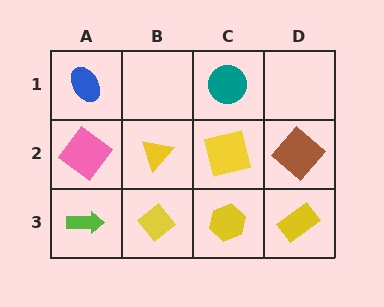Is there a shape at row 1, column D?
No, that cell is empty.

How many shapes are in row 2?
4 shapes.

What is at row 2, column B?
A yellow triangle.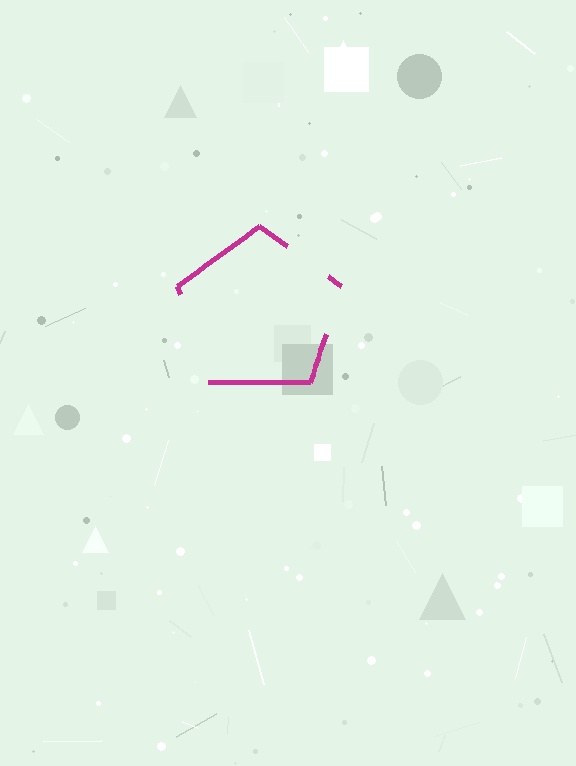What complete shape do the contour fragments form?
The contour fragments form a pentagon.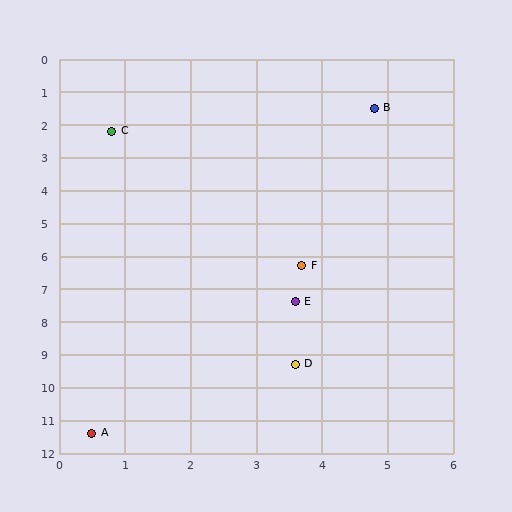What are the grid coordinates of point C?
Point C is at approximately (0.8, 2.2).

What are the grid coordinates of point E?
Point E is at approximately (3.6, 7.4).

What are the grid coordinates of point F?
Point F is at approximately (3.7, 6.3).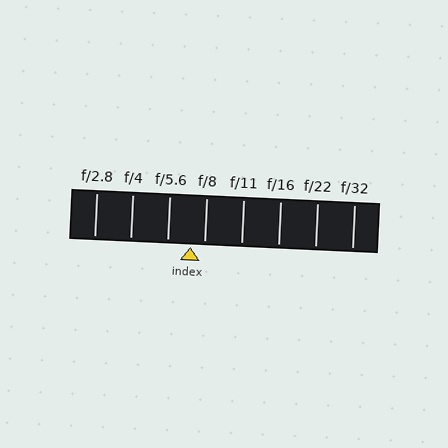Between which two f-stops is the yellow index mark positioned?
The index mark is between f/5.6 and f/8.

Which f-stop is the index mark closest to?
The index mark is closest to f/8.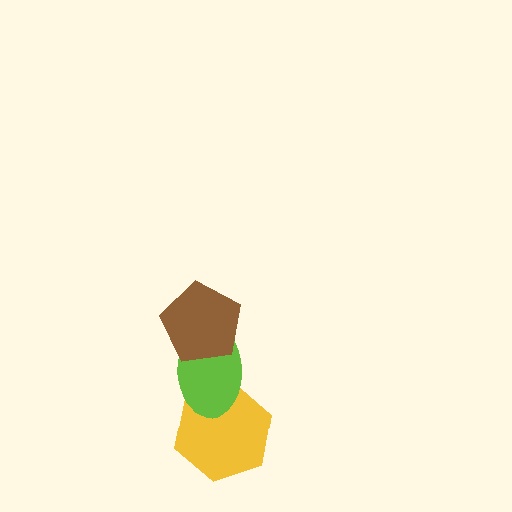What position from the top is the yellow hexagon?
The yellow hexagon is 3rd from the top.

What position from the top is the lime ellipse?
The lime ellipse is 2nd from the top.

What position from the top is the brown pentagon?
The brown pentagon is 1st from the top.